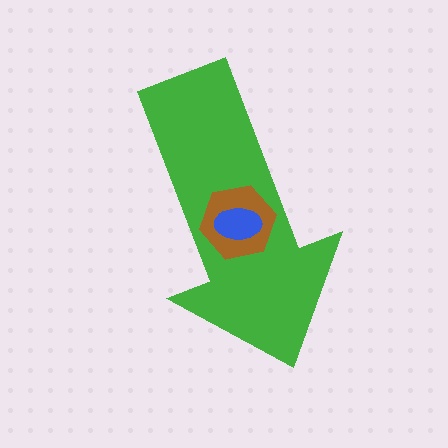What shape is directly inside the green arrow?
The brown hexagon.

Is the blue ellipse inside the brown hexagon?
Yes.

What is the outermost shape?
The green arrow.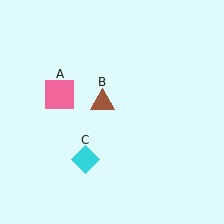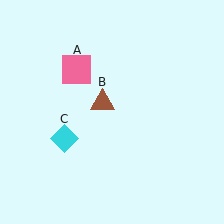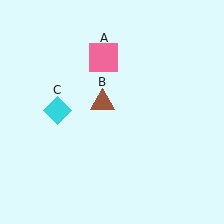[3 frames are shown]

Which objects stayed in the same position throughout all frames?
Brown triangle (object B) remained stationary.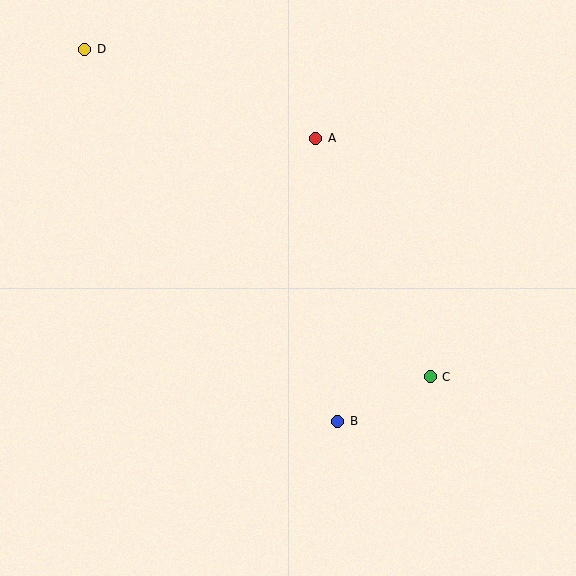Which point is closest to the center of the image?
Point B at (338, 421) is closest to the center.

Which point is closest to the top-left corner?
Point D is closest to the top-left corner.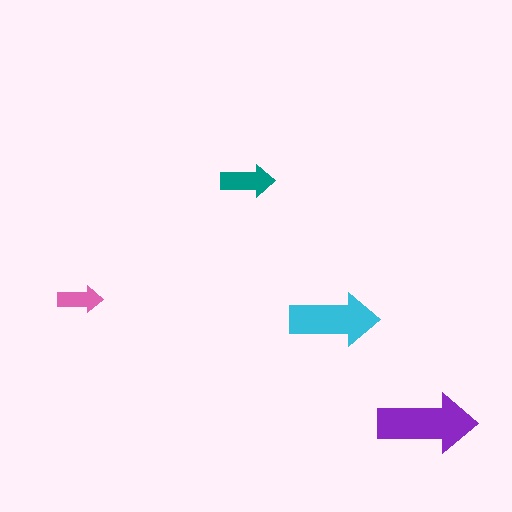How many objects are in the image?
There are 4 objects in the image.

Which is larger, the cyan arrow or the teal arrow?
The cyan one.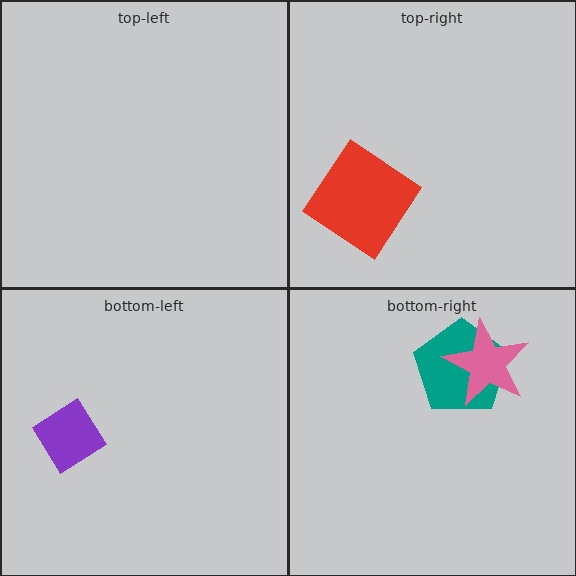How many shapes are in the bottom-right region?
2.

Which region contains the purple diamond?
The bottom-left region.